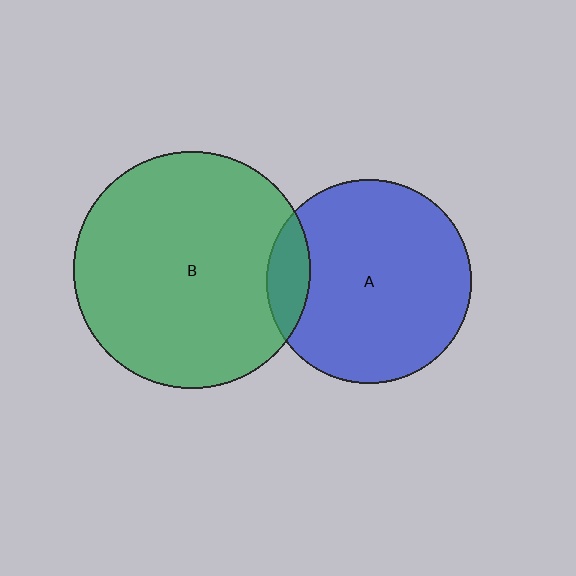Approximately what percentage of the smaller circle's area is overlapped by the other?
Approximately 10%.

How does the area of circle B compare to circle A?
Approximately 1.3 times.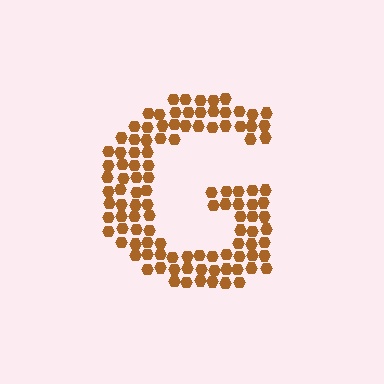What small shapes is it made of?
It is made of small hexagons.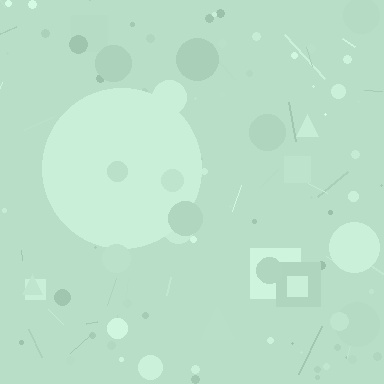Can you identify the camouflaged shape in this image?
The camouflaged shape is a circle.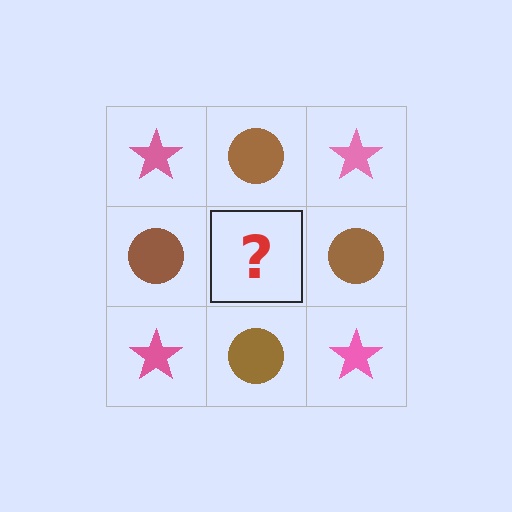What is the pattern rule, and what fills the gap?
The rule is that it alternates pink star and brown circle in a checkerboard pattern. The gap should be filled with a pink star.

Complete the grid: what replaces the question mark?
The question mark should be replaced with a pink star.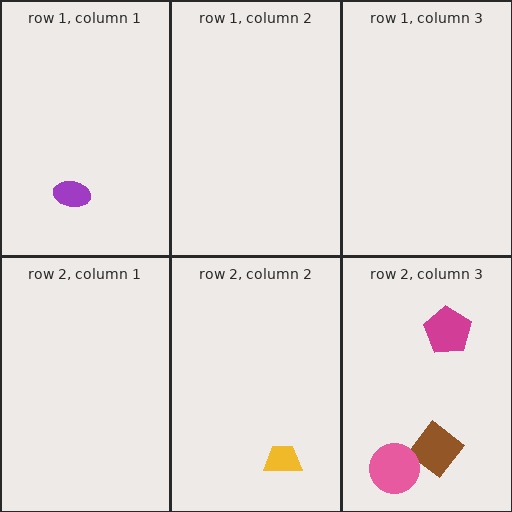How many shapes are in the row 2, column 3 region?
3.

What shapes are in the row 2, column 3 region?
The brown diamond, the pink circle, the magenta pentagon.